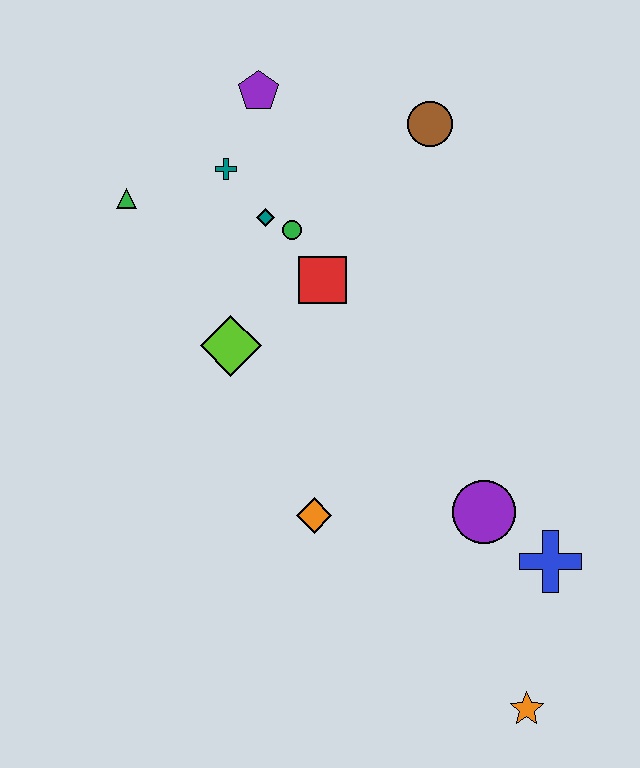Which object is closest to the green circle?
The teal diamond is closest to the green circle.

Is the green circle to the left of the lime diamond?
No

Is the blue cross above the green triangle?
No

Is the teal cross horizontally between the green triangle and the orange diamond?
Yes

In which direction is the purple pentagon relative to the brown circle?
The purple pentagon is to the left of the brown circle.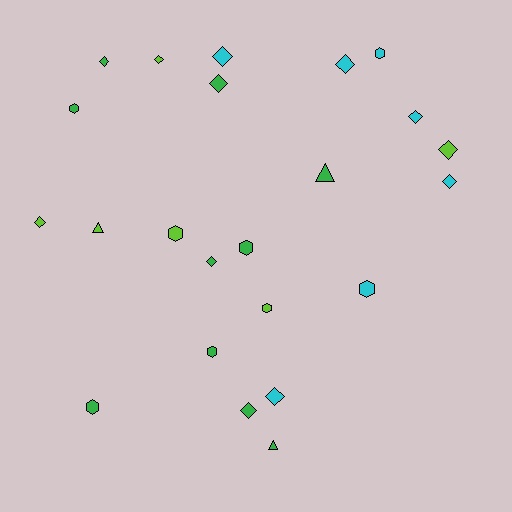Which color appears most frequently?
Green, with 10 objects.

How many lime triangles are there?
There is 1 lime triangle.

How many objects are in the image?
There are 23 objects.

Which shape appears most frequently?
Diamond, with 12 objects.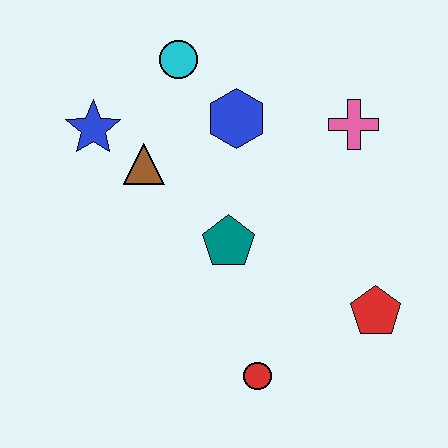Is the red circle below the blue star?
Yes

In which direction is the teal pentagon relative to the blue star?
The teal pentagon is to the right of the blue star.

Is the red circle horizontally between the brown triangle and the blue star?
No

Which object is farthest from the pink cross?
The red circle is farthest from the pink cross.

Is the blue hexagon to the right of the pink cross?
No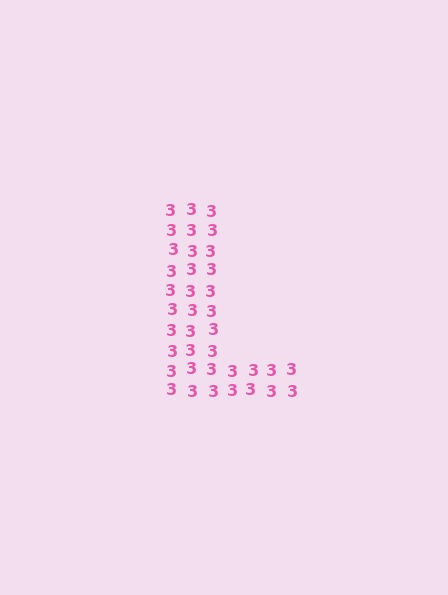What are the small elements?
The small elements are digit 3's.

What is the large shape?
The large shape is the letter L.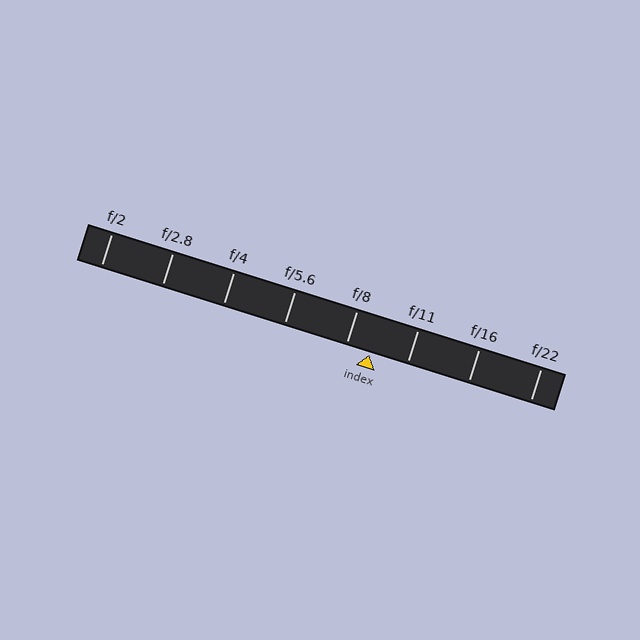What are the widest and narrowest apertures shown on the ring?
The widest aperture shown is f/2 and the narrowest is f/22.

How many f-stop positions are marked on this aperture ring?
There are 8 f-stop positions marked.